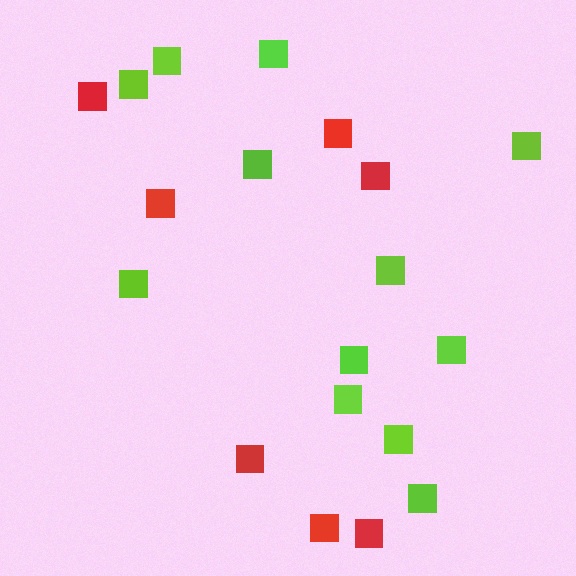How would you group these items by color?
There are 2 groups: one group of red squares (7) and one group of lime squares (12).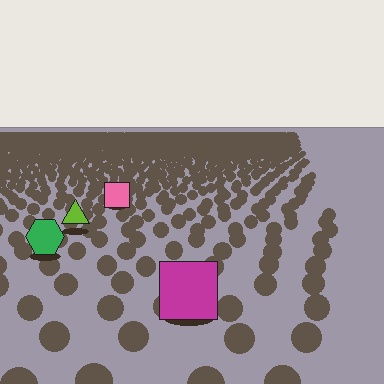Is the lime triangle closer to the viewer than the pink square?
Yes. The lime triangle is closer — you can tell from the texture gradient: the ground texture is coarser near it.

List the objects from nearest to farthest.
From nearest to farthest: the magenta square, the green hexagon, the lime triangle, the pink square.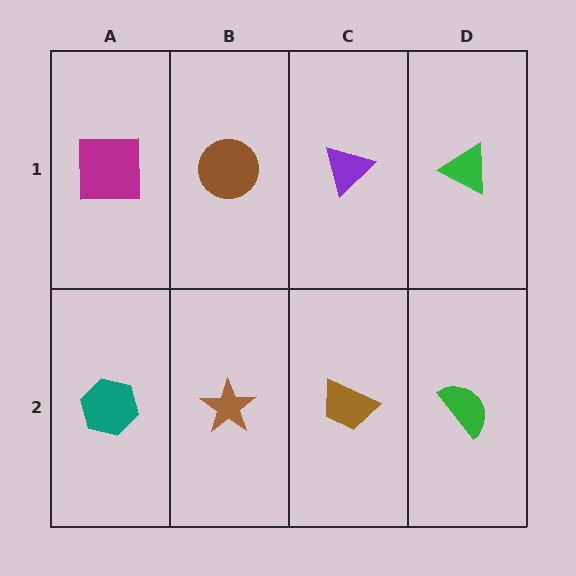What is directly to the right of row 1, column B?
A purple triangle.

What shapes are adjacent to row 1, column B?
A brown star (row 2, column B), a magenta square (row 1, column A), a purple triangle (row 1, column C).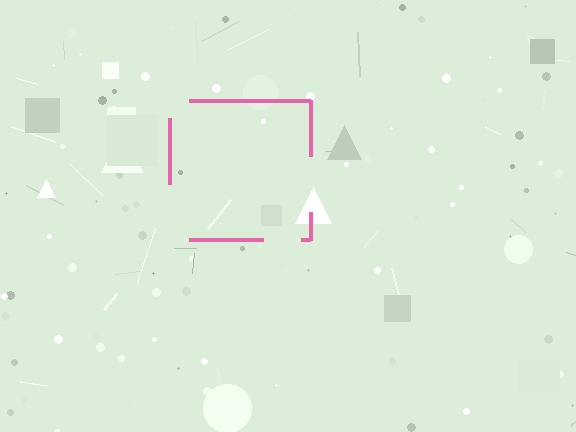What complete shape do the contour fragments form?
The contour fragments form a square.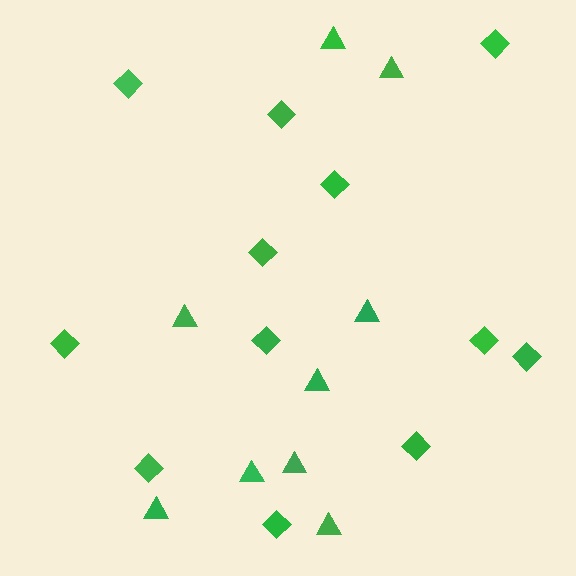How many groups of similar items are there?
There are 2 groups: one group of triangles (9) and one group of diamonds (12).